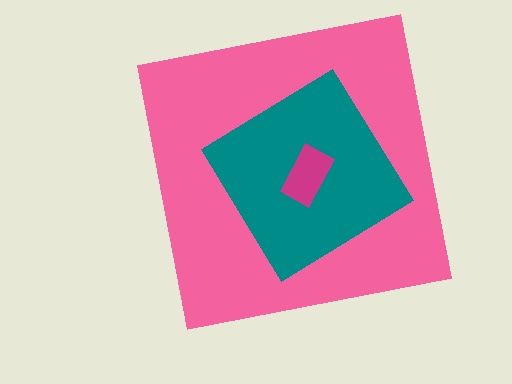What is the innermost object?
The magenta rectangle.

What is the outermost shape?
The pink square.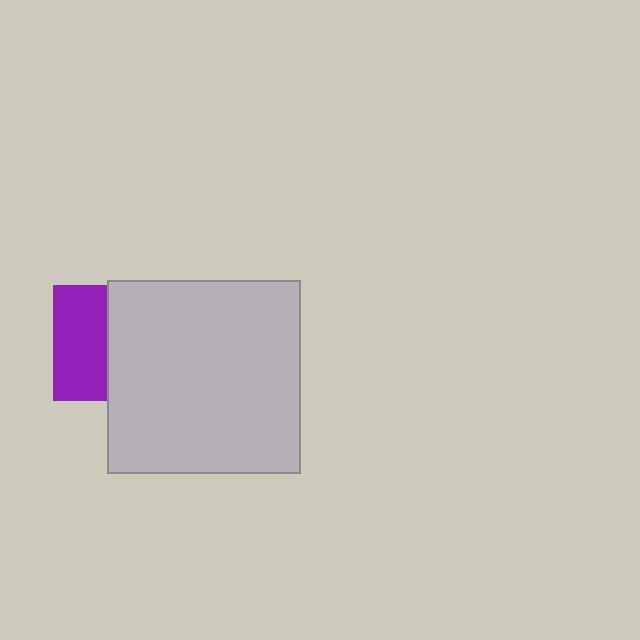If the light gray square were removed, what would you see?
You would see the complete purple square.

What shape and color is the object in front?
The object in front is a light gray square.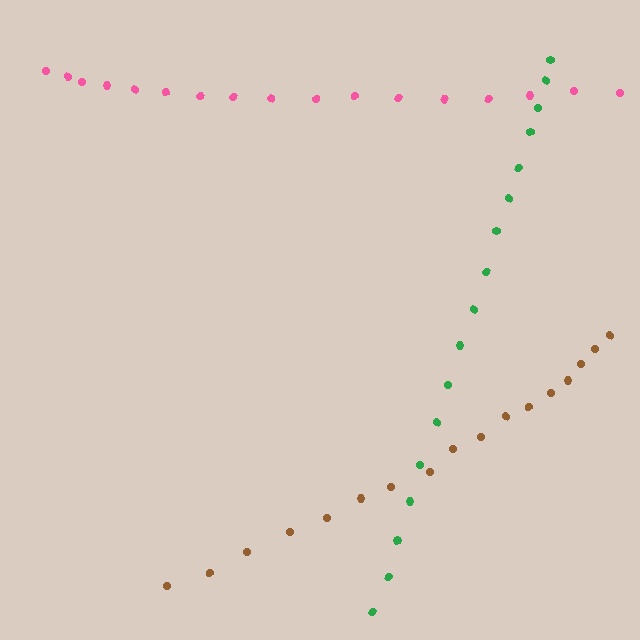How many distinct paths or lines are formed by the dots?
There are 3 distinct paths.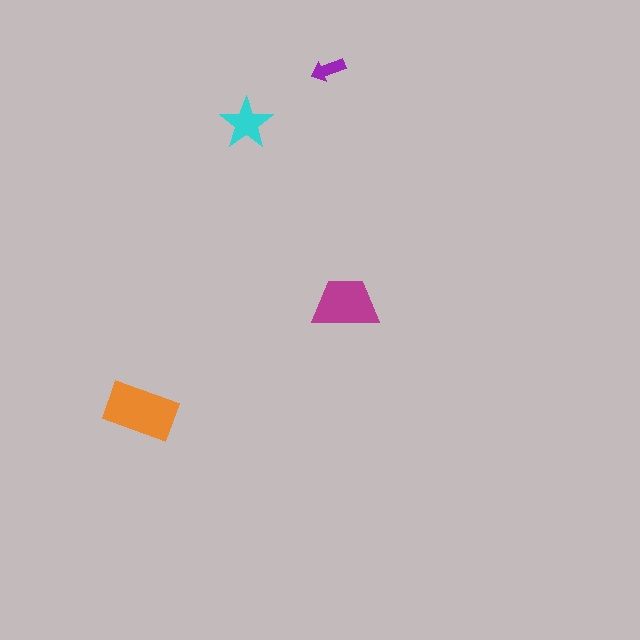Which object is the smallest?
The purple arrow.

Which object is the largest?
The orange rectangle.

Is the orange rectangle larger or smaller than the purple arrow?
Larger.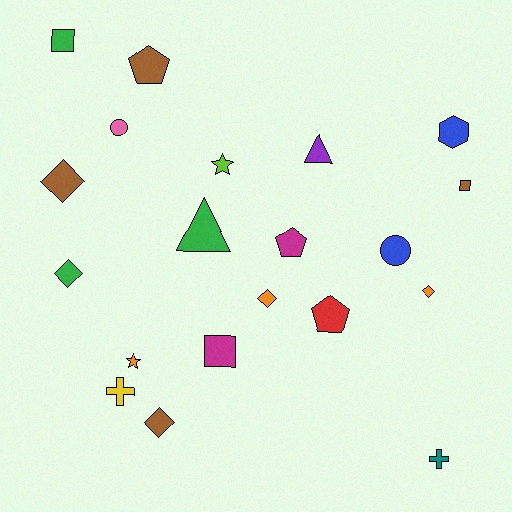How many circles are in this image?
There are 2 circles.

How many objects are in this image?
There are 20 objects.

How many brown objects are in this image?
There are 4 brown objects.